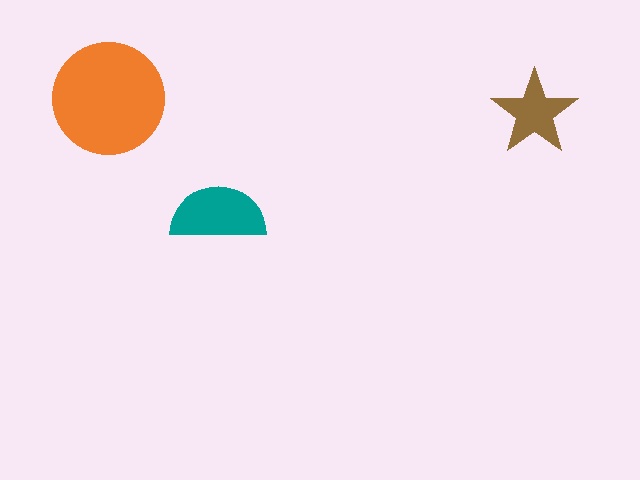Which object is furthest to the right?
The brown star is rightmost.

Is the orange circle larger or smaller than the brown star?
Larger.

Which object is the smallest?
The brown star.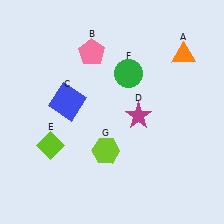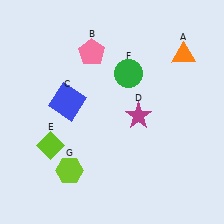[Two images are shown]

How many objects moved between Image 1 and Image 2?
1 object moved between the two images.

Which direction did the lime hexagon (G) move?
The lime hexagon (G) moved left.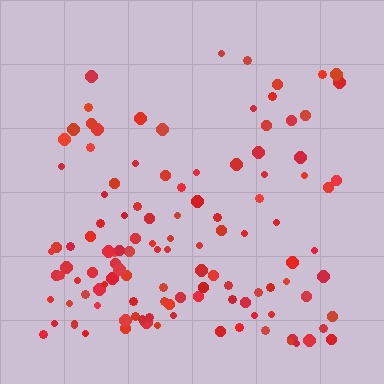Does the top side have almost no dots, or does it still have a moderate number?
Still a moderate number, just noticeably fewer than the bottom.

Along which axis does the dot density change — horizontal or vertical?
Vertical.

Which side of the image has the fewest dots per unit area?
The top.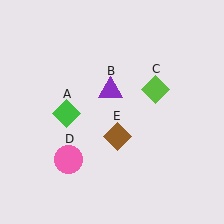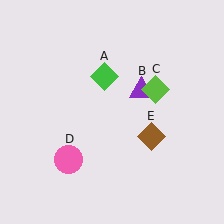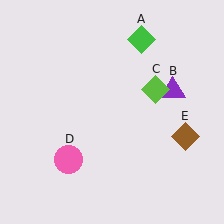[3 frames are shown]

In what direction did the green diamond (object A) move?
The green diamond (object A) moved up and to the right.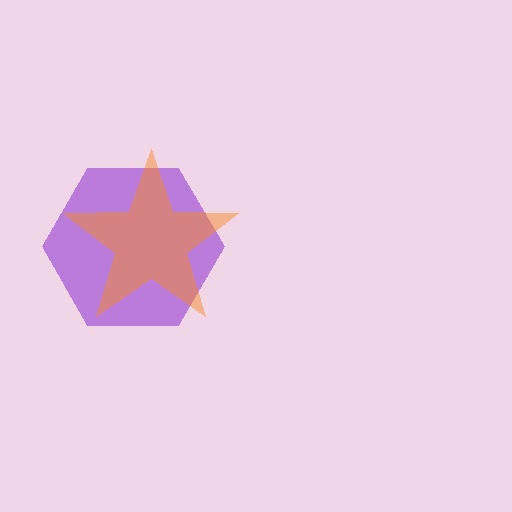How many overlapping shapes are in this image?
There are 2 overlapping shapes in the image.